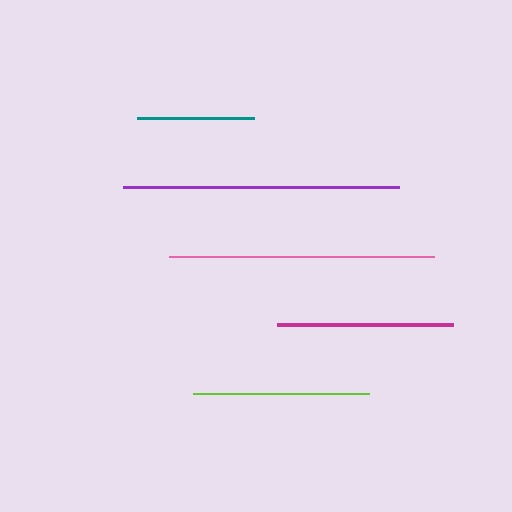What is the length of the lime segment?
The lime segment is approximately 175 pixels long.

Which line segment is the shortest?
The teal line is the shortest at approximately 118 pixels.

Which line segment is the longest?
The purple line is the longest at approximately 276 pixels.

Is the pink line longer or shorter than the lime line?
The pink line is longer than the lime line.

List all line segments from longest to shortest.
From longest to shortest: purple, pink, magenta, lime, teal.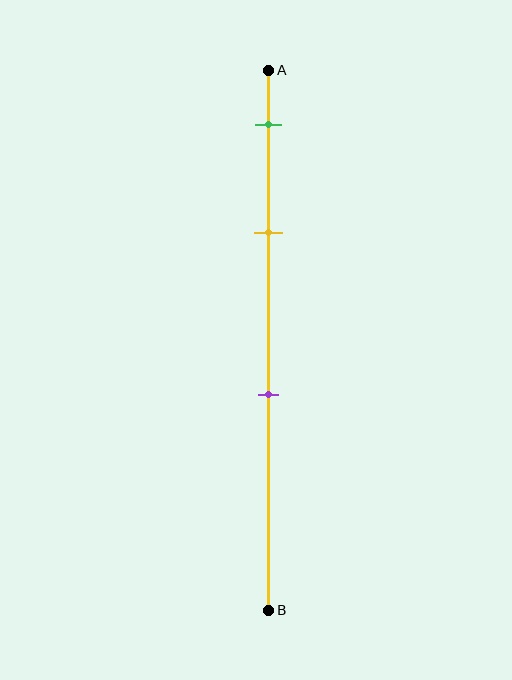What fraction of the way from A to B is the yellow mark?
The yellow mark is approximately 30% (0.3) of the way from A to B.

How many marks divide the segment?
There are 3 marks dividing the segment.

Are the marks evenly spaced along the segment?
No, the marks are not evenly spaced.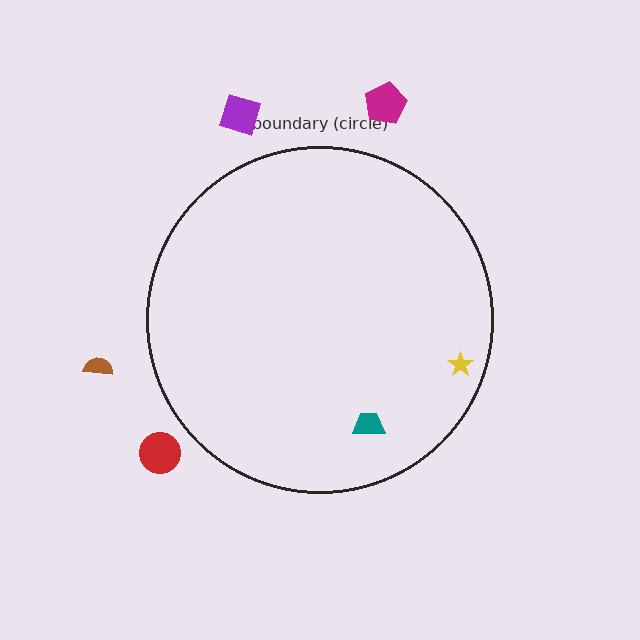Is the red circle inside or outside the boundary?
Outside.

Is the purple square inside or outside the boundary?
Outside.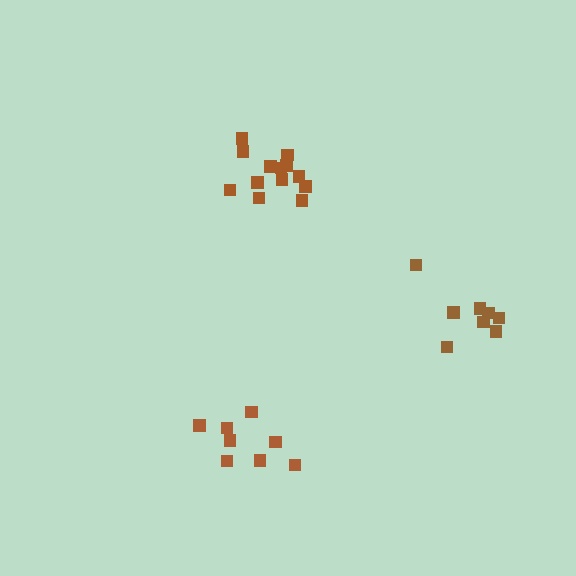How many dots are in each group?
Group 1: 8 dots, Group 2: 13 dots, Group 3: 8 dots (29 total).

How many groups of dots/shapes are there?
There are 3 groups.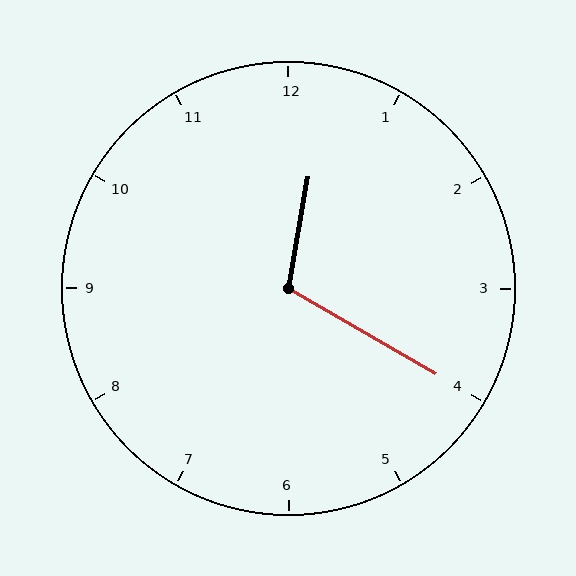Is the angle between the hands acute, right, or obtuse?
It is obtuse.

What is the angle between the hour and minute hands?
Approximately 110 degrees.